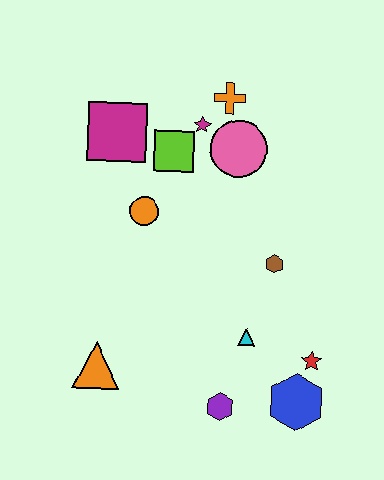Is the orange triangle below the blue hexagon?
No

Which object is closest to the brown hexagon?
The cyan triangle is closest to the brown hexagon.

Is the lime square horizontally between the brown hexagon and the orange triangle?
Yes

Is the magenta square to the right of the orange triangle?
Yes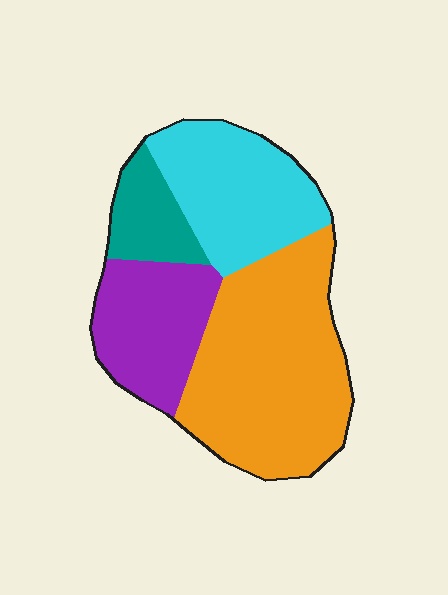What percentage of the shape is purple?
Purple covers around 20% of the shape.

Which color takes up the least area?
Teal, at roughly 10%.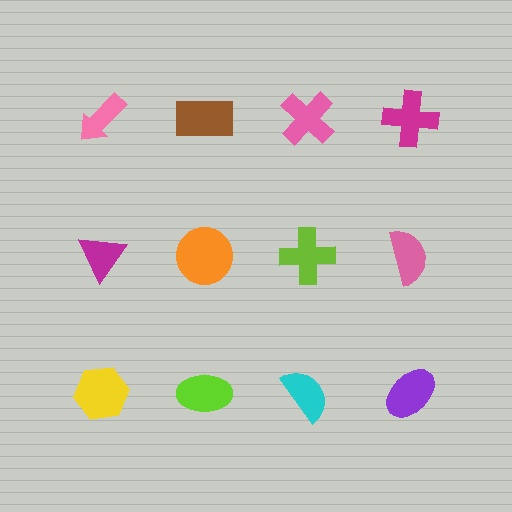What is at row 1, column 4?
A magenta cross.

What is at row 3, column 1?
A yellow hexagon.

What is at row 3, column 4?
A purple ellipse.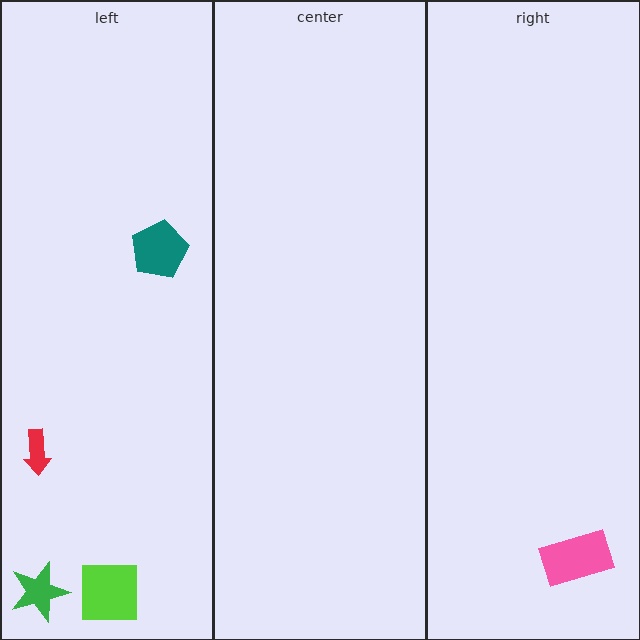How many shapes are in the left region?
4.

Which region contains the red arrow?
The left region.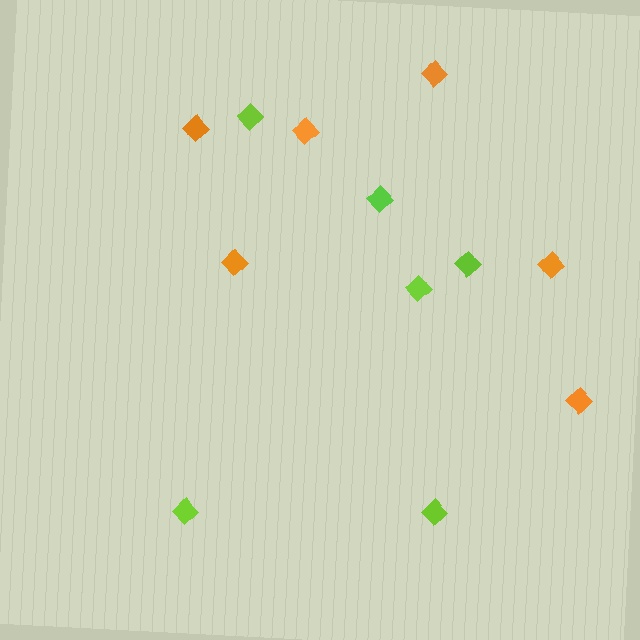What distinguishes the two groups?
There are 2 groups: one group of orange diamonds (6) and one group of lime diamonds (6).